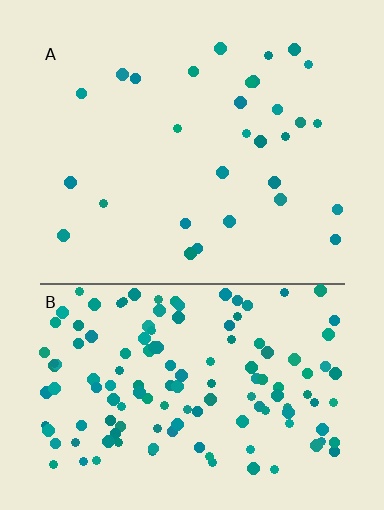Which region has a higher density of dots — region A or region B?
B (the bottom).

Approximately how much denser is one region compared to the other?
Approximately 4.7× — region B over region A.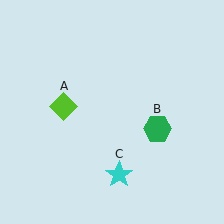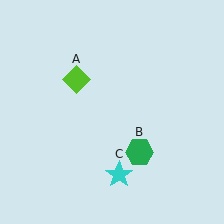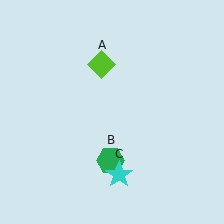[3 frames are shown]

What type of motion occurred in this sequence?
The lime diamond (object A), green hexagon (object B) rotated clockwise around the center of the scene.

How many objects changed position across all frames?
2 objects changed position: lime diamond (object A), green hexagon (object B).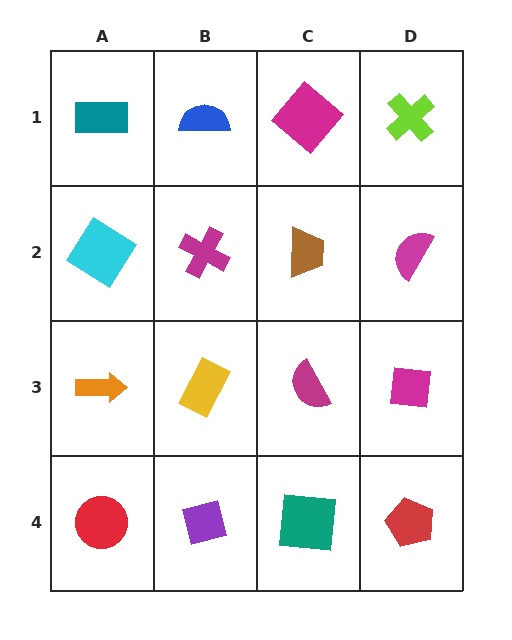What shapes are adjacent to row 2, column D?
A lime cross (row 1, column D), a magenta square (row 3, column D), a brown trapezoid (row 2, column C).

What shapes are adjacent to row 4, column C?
A magenta semicircle (row 3, column C), a purple diamond (row 4, column B), a red pentagon (row 4, column D).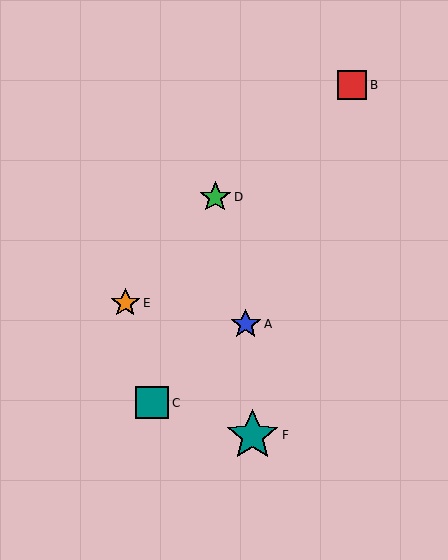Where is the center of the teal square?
The center of the teal square is at (152, 403).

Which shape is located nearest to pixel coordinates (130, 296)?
The orange star (labeled E) at (125, 303) is nearest to that location.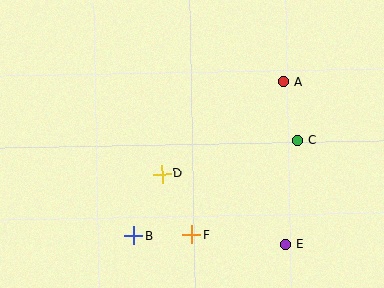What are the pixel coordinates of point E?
Point E is at (285, 244).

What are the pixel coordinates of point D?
Point D is at (162, 174).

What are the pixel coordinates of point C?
Point C is at (297, 140).